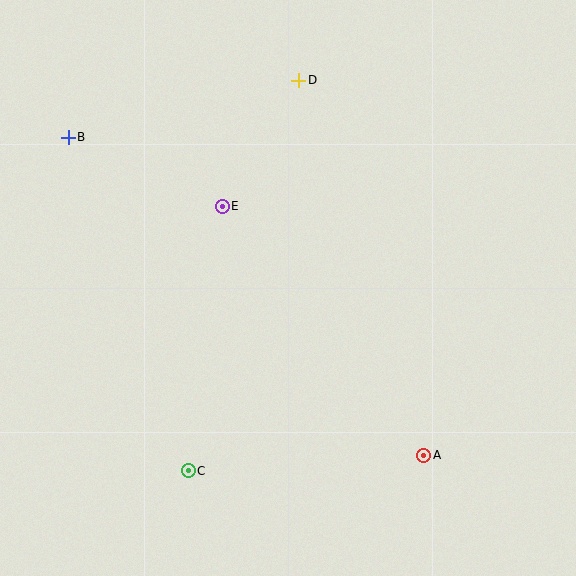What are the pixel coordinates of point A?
Point A is at (424, 455).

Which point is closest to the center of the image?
Point E at (222, 206) is closest to the center.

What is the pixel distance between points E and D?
The distance between E and D is 147 pixels.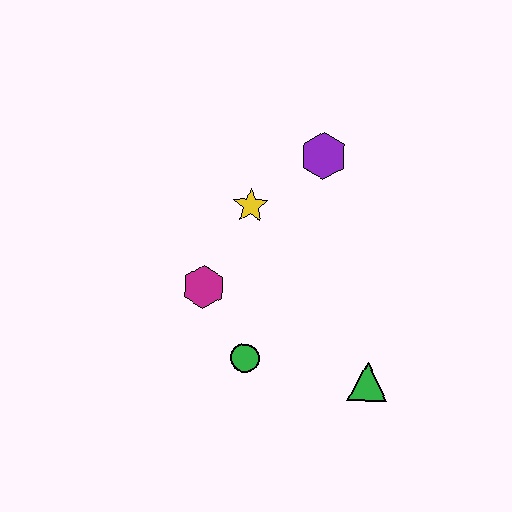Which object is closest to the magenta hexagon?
The green circle is closest to the magenta hexagon.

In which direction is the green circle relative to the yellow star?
The green circle is below the yellow star.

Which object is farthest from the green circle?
The purple hexagon is farthest from the green circle.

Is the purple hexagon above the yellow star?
Yes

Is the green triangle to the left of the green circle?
No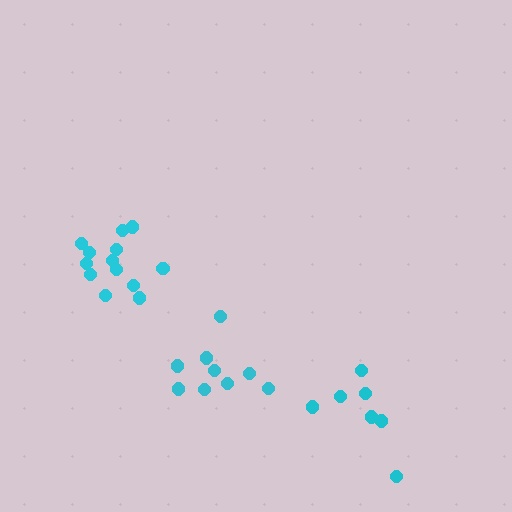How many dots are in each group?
Group 1: 9 dots, Group 2: 13 dots, Group 3: 7 dots (29 total).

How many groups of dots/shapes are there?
There are 3 groups.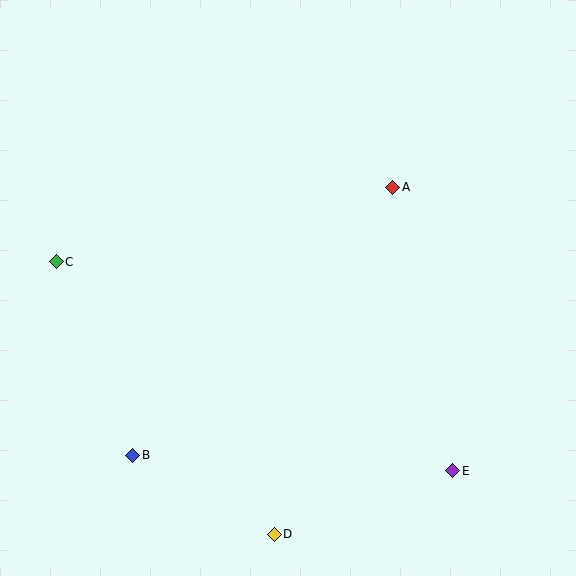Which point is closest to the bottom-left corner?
Point B is closest to the bottom-left corner.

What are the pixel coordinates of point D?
Point D is at (274, 534).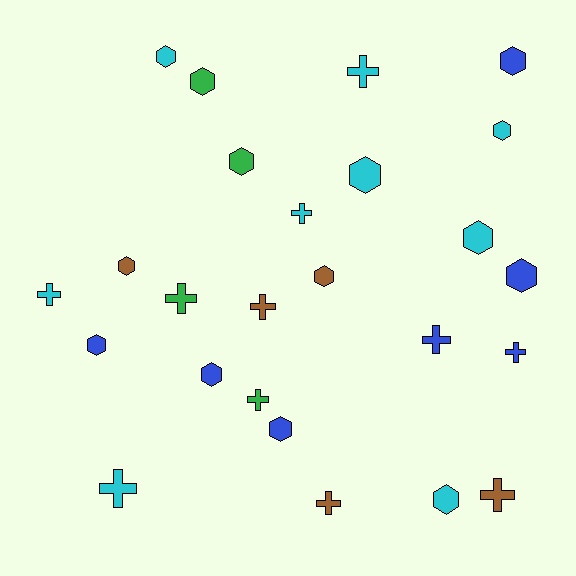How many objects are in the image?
There are 25 objects.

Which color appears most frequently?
Cyan, with 9 objects.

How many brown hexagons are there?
There are 2 brown hexagons.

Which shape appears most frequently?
Hexagon, with 14 objects.